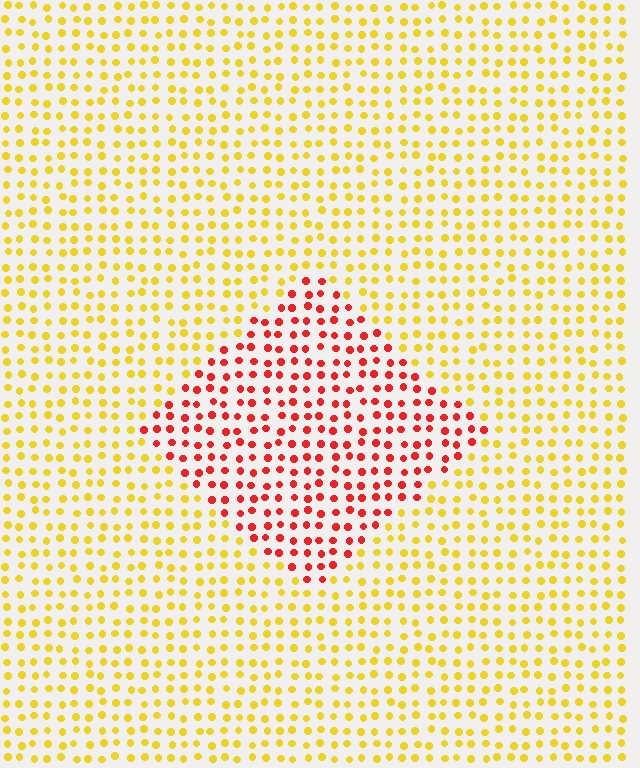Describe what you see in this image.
The image is filled with small yellow elements in a uniform arrangement. A diamond-shaped region is visible where the elements are tinted to a slightly different hue, forming a subtle color boundary.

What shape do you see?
I see a diamond.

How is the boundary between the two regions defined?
The boundary is defined purely by a slight shift in hue (about 55 degrees). Spacing, size, and orientation are identical on both sides.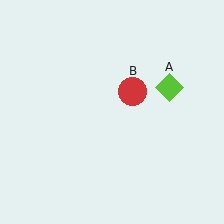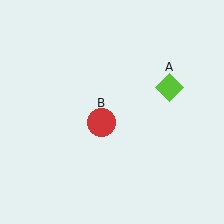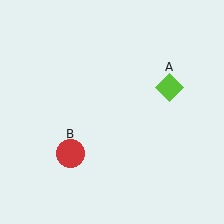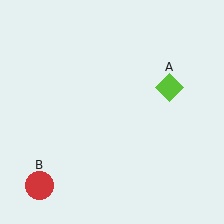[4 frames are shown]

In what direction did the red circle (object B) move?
The red circle (object B) moved down and to the left.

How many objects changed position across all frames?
1 object changed position: red circle (object B).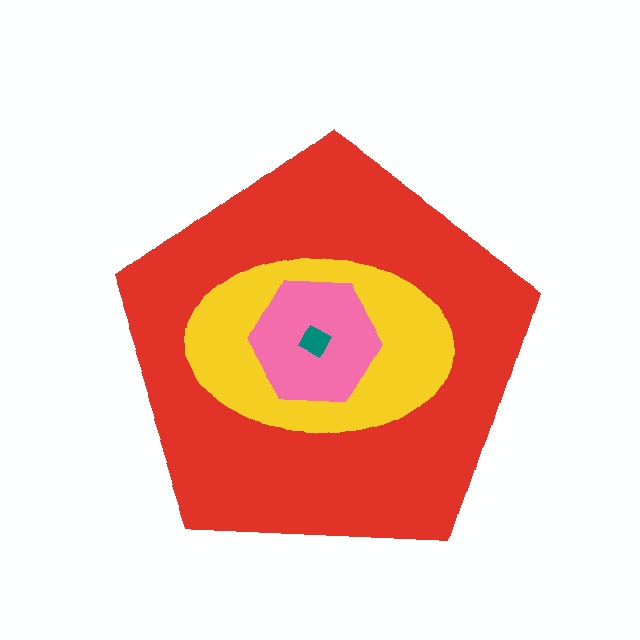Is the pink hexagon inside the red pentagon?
Yes.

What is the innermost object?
The teal diamond.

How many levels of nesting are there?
4.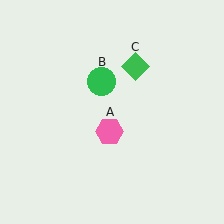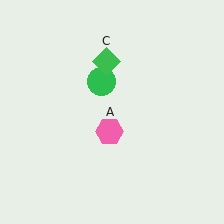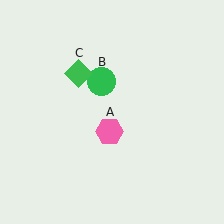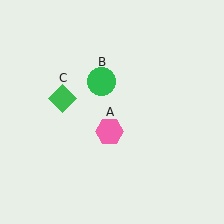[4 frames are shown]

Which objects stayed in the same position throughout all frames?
Pink hexagon (object A) and green circle (object B) remained stationary.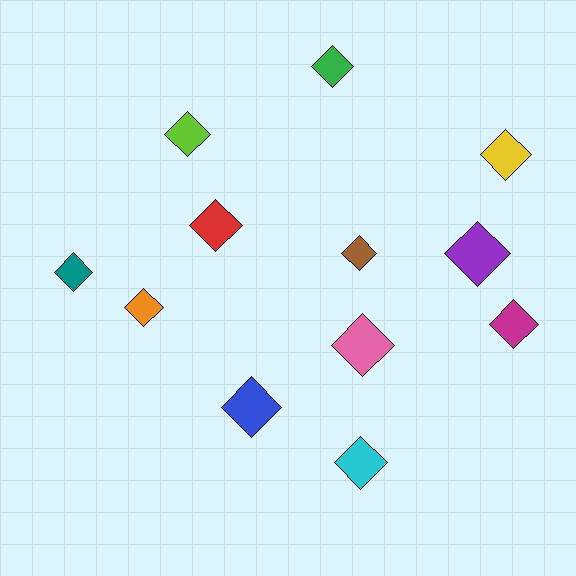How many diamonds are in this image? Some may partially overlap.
There are 12 diamonds.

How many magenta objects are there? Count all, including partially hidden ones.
There is 1 magenta object.